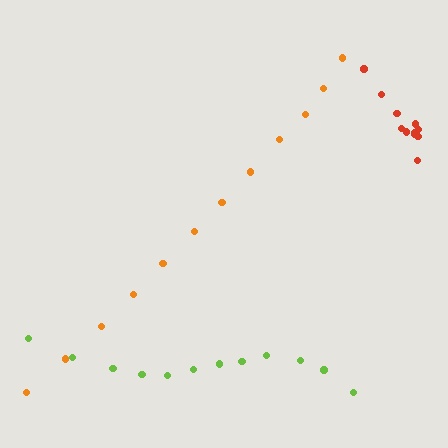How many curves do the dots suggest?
There are 3 distinct paths.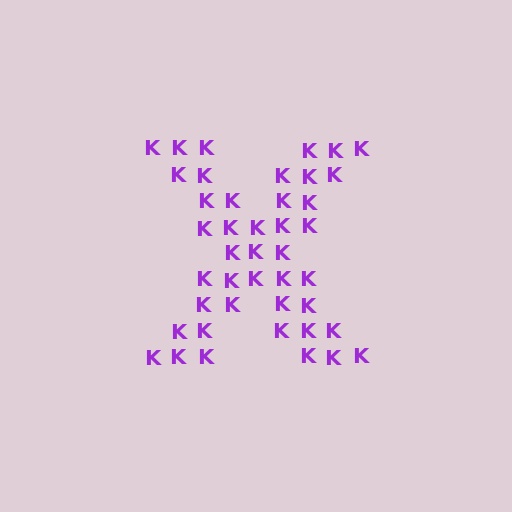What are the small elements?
The small elements are letter K's.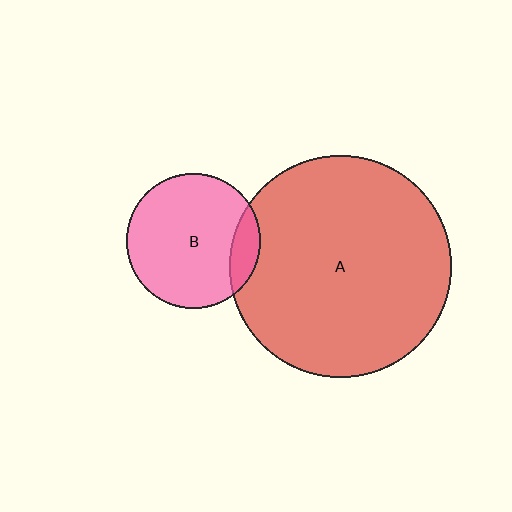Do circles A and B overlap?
Yes.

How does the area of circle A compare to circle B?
Approximately 2.7 times.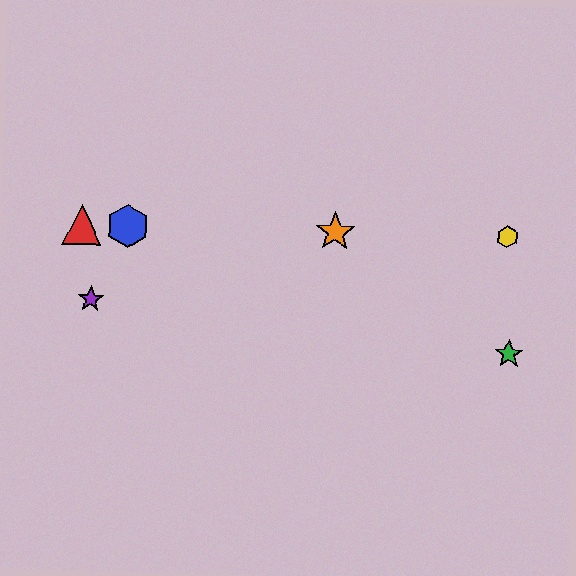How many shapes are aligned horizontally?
4 shapes (the red triangle, the blue hexagon, the yellow hexagon, the orange star) are aligned horizontally.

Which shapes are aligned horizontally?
The red triangle, the blue hexagon, the yellow hexagon, the orange star are aligned horizontally.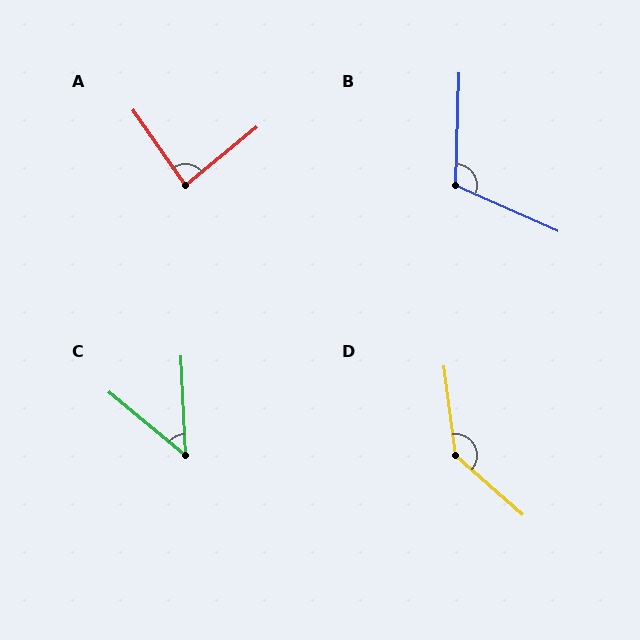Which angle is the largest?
D, at approximately 139 degrees.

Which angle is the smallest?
C, at approximately 47 degrees.